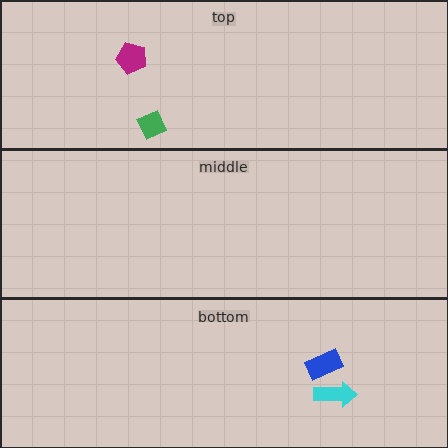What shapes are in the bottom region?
The blue rectangle, the cyan arrow.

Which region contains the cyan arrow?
The bottom region.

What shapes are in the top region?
The magenta pentagon, the green diamond.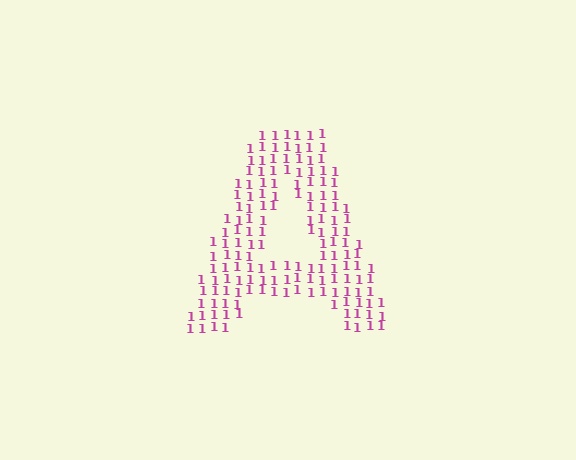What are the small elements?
The small elements are digit 1's.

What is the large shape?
The large shape is the letter A.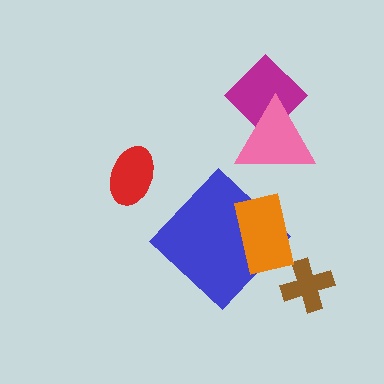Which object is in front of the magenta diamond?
The pink triangle is in front of the magenta diamond.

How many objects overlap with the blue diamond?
1 object overlaps with the blue diamond.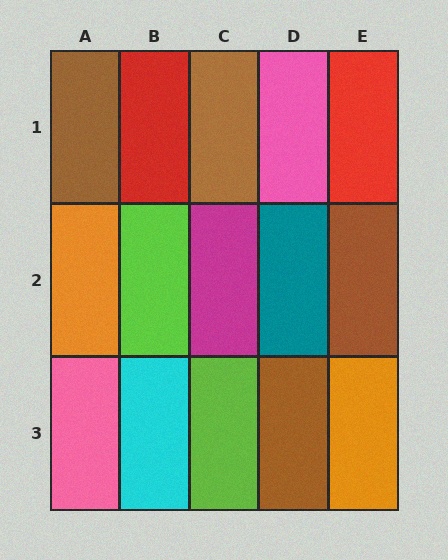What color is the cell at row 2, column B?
Lime.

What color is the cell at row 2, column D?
Teal.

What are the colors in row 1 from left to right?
Brown, red, brown, pink, red.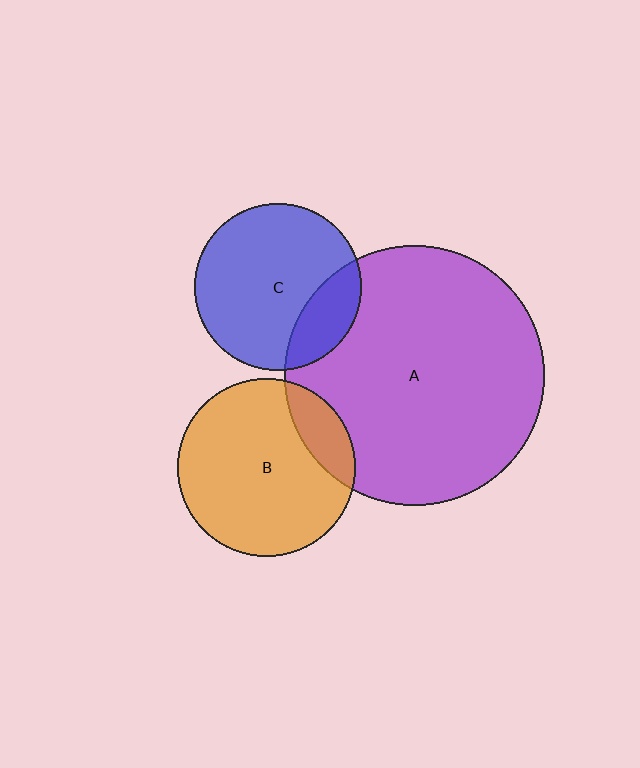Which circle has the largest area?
Circle A (purple).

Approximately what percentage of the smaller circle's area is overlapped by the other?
Approximately 20%.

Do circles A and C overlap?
Yes.